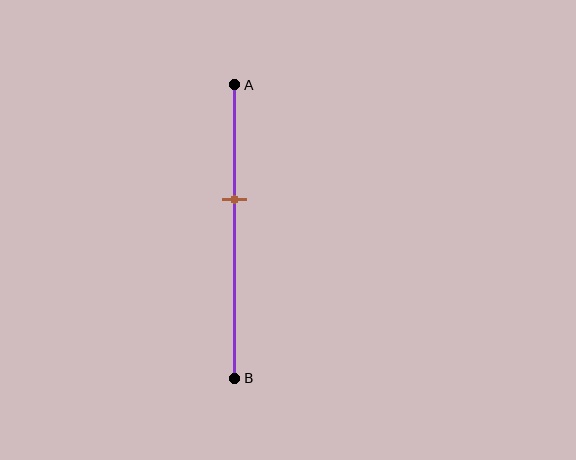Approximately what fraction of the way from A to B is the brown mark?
The brown mark is approximately 40% of the way from A to B.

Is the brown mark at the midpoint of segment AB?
No, the mark is at about 40% from A, not at the 50% midpoint.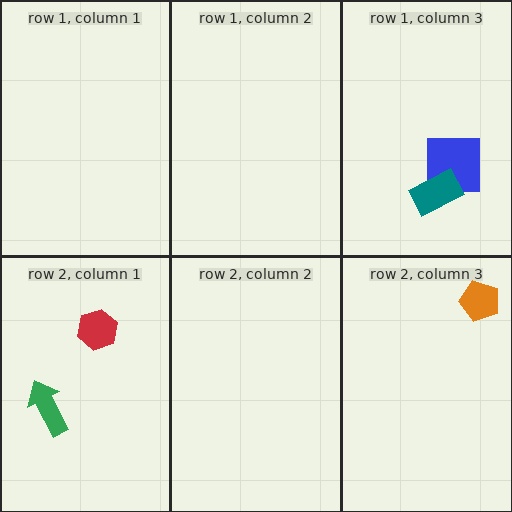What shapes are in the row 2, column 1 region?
The green arrow, the red hexagon.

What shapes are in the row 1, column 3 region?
The blue square, the teal rectangle.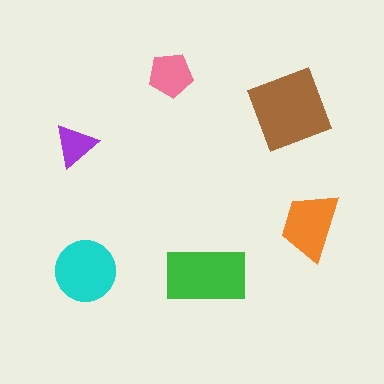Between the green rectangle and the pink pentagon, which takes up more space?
The green rectangle.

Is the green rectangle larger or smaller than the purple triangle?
Larger.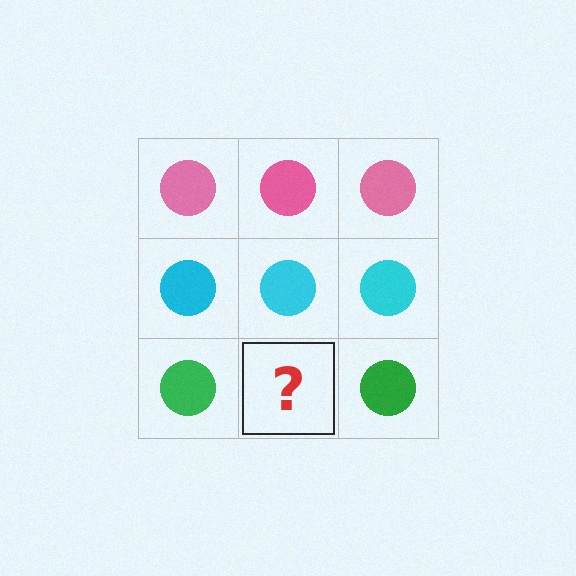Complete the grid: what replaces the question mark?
The question mark should be replaced with a green circle.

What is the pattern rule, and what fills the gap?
The rule is that each row has a consistent color. The gap should be filled with a green circle.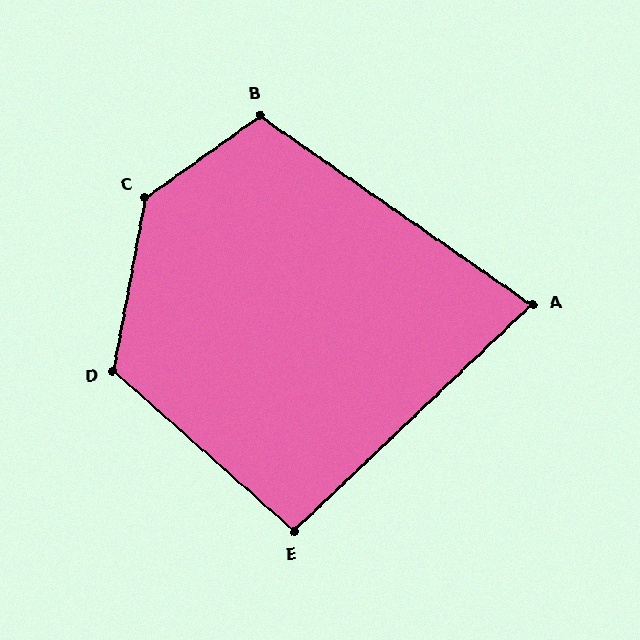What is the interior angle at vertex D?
Approximately 121 degrees (obtuse).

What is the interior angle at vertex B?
Approximately 110 degrees (obtuse).